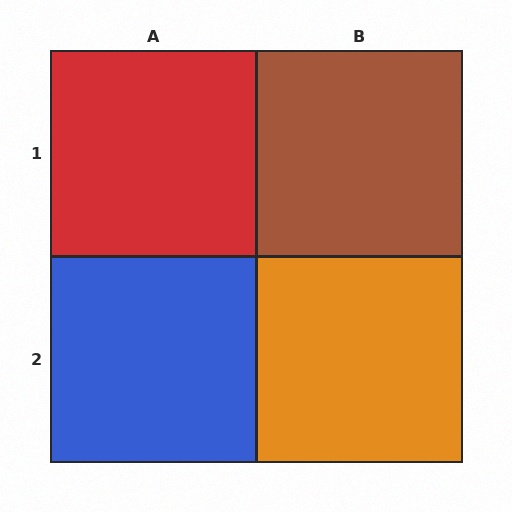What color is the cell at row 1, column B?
Brown.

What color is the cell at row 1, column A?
Red.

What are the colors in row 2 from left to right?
Blue, orange.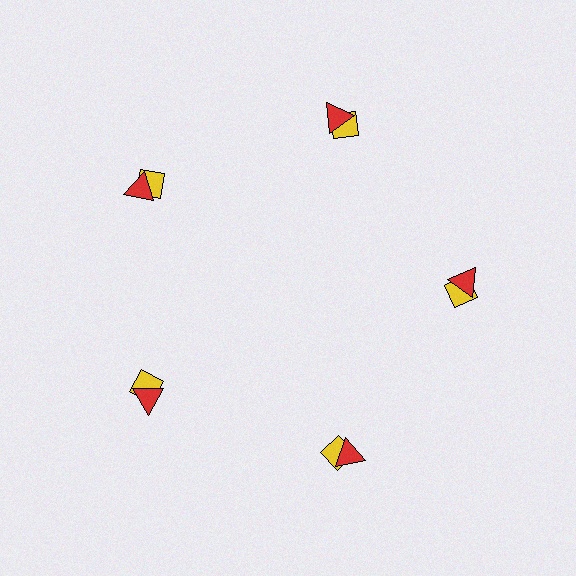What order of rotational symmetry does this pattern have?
This pattern has 5-fold rotational symmetry.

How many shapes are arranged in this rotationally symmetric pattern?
There are 10 shapes, arranged in 5 groups of 2.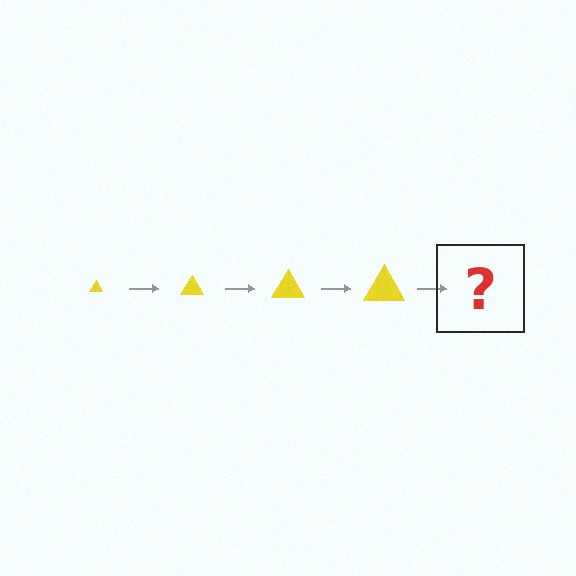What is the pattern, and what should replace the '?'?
The pattern is that the triangle gets progressively larger each step. The '?' should be a yellow triangle, larger than the previous one.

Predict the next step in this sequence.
The next step is a yellow triangle, larger than the previous one.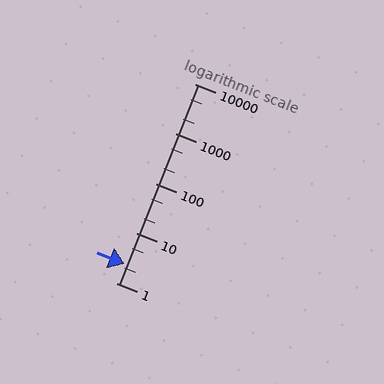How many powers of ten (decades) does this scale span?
The scale spans 4 decades, from 1 to 10000.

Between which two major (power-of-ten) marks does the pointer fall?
The pointer is between 1 and 10.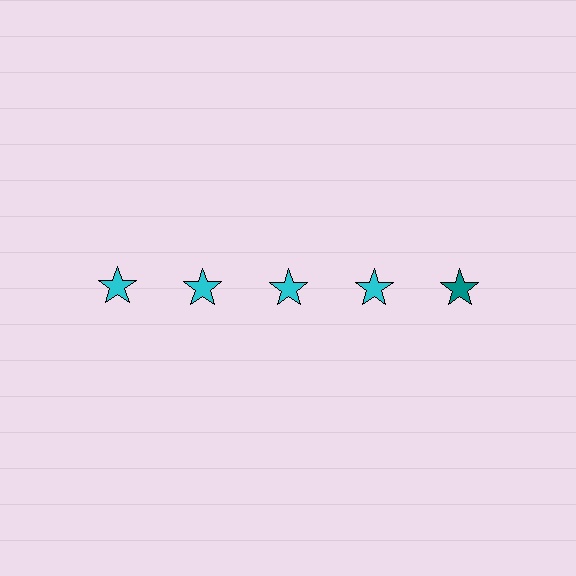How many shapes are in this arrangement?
There are 5 shapes arranged in a grid pattern.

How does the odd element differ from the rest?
It has a different color: teal instead of cyan.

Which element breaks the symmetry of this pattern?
The teal star in the top row, rightmost column breaks the symmetry. All other shapes are cyan stars.